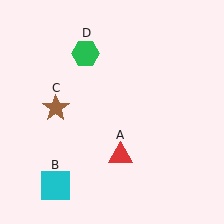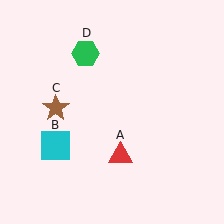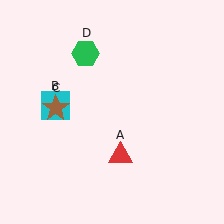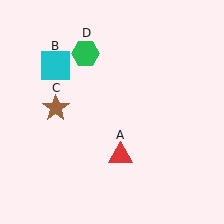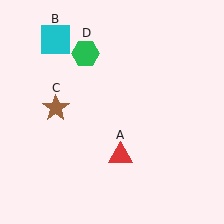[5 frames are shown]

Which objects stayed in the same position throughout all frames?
Red triangle (object A) and brown star (object C) and green hexagon (object D) remained stationary.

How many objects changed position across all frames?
1 object changed position: cyan square (object B).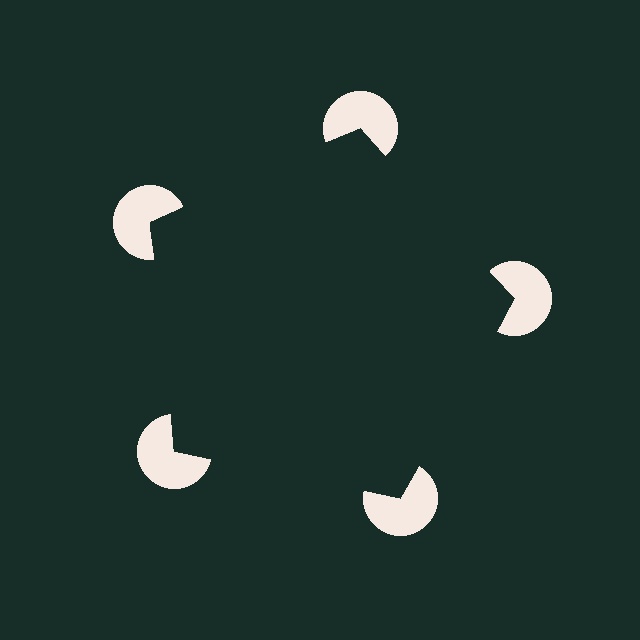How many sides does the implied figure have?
5 sides.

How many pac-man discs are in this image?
There are 5 — one at each vertex of the illusory pentagon.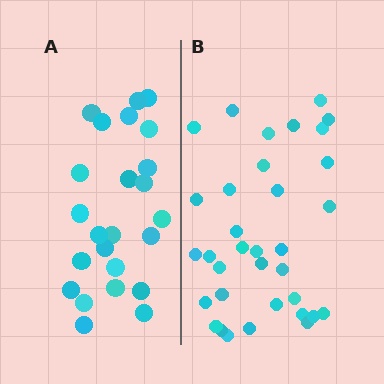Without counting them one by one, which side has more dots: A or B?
Region B (the right region) has more dots.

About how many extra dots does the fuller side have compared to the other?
Region B has roughly 10 or so more dots than region A.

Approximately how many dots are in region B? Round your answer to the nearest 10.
About 30 dots. (The exact count is 34, which rounds to 30.)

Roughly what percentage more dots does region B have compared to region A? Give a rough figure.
About 40% more.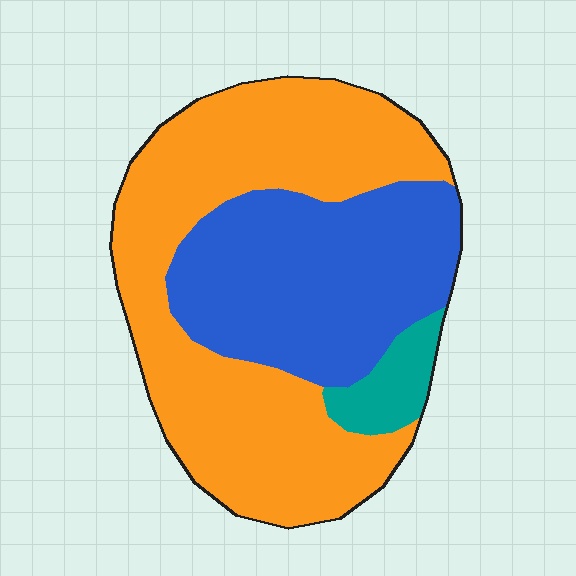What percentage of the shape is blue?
Blue takes up about three eighths (3/8) of the shape.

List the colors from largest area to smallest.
From largest to smallest: orange, blue, teal.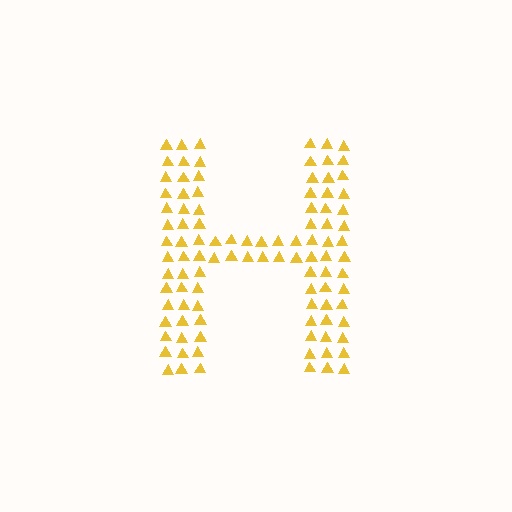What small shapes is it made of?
It is made of small triangles.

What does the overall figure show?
The overall figure shows the letter H.